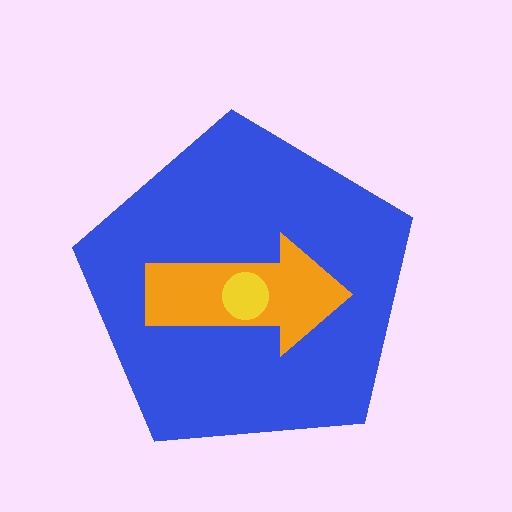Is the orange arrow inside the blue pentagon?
Yes.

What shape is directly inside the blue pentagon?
The orange arrow.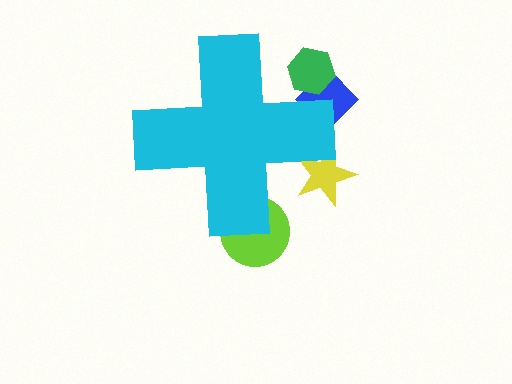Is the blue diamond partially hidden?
Yes, the blue diamond is partially hidden behind the cyan cross.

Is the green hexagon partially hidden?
Yes, the green hexagon is partially hidden behind the cyan cross.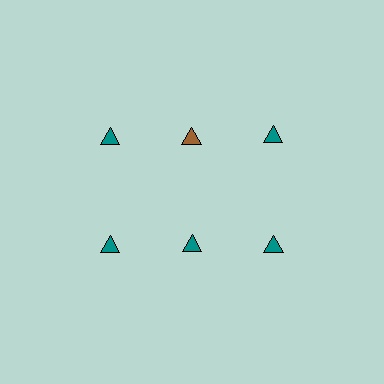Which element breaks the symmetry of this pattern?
The brown triangle in the top row, second from left column breaks the symmetry. All other shapes are teal triangles.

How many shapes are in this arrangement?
There are 6 shapes arranged in a grid pattern.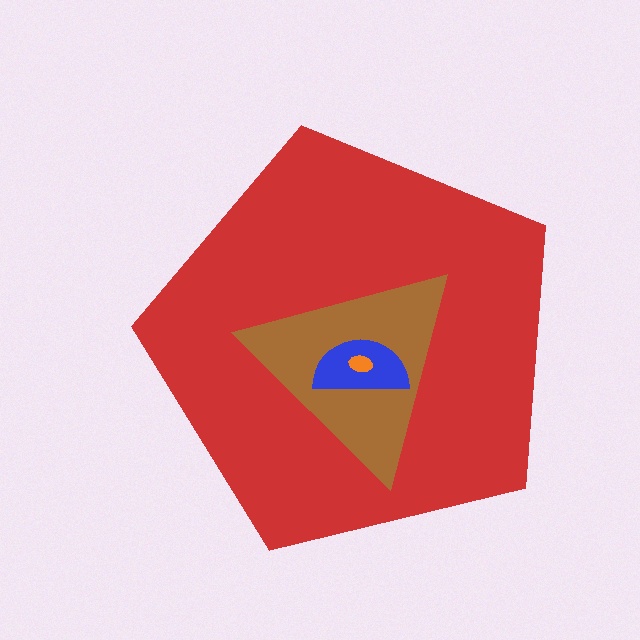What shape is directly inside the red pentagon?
The brown triangle.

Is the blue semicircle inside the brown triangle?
Yes.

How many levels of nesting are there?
4.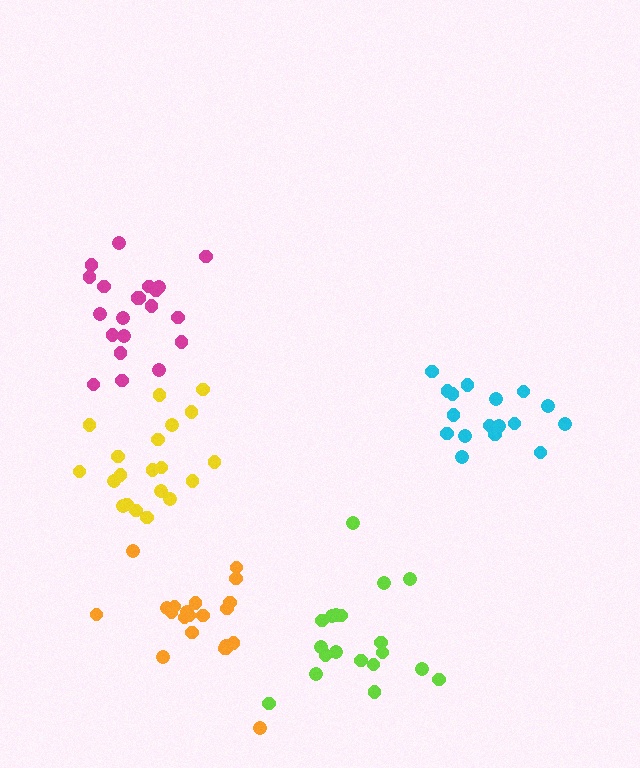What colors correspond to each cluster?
The clusters are colored: magenta, orange, cyan, yellow, lime.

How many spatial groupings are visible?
There are 5 spatial groupings.